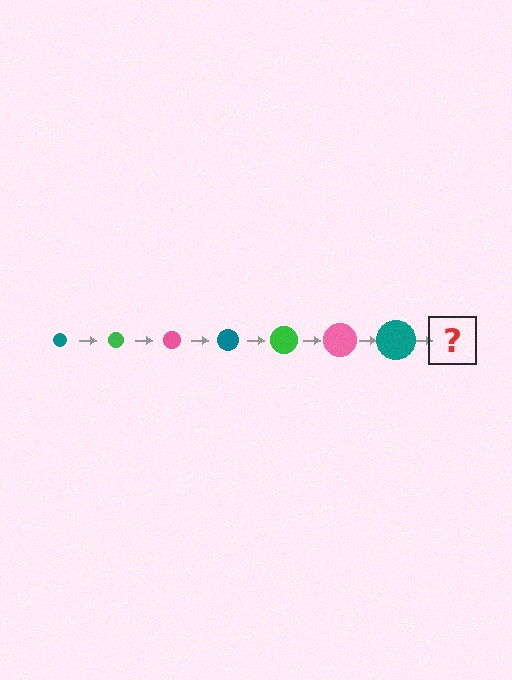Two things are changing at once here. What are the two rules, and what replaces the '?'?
The two rules are that the circle grows larger each step and the color cycles through teal, green, and pink. The '?' should be a green circle, larger than the previous one.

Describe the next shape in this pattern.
It should be a green circle, larger than the previous one.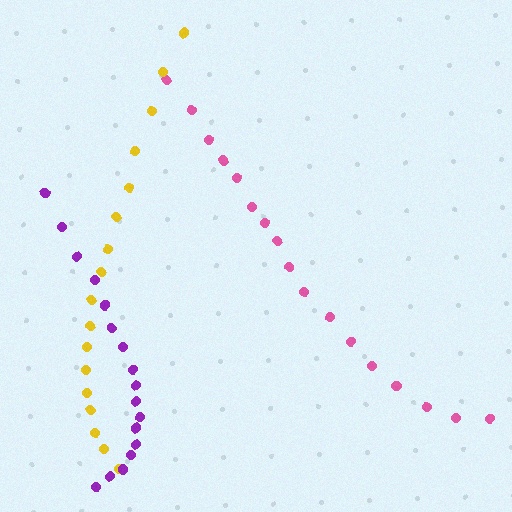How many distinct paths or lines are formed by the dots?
There are 3 distinct paths.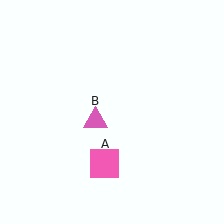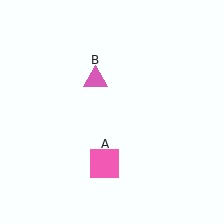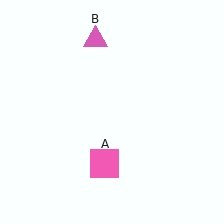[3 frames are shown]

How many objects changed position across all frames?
1 object changed position: pink triangle (object B).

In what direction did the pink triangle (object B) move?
The pink triangle (object B) moved up.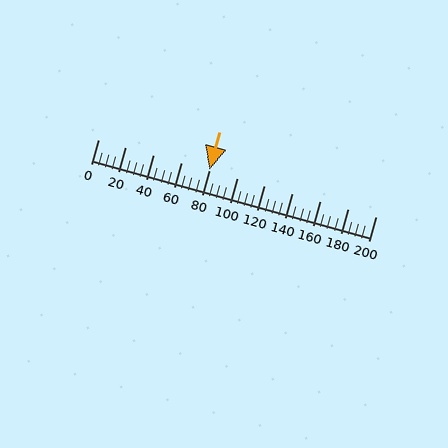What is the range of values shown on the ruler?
The ruler shows values from 0 to 200.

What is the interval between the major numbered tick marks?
The major tick marks are spaced 20 units apart.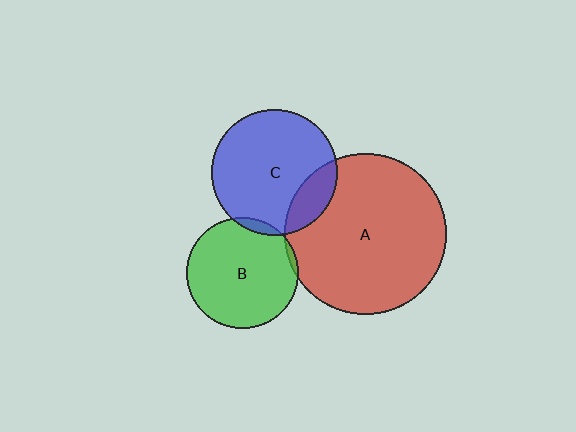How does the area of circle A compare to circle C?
Approximately 1.6 times.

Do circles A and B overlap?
Yes.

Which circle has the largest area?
Circle A (red).